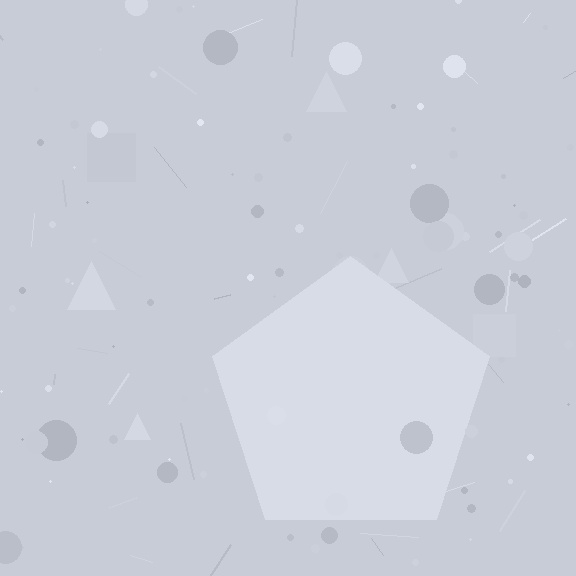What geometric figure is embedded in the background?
A pentagon is embedded in the background.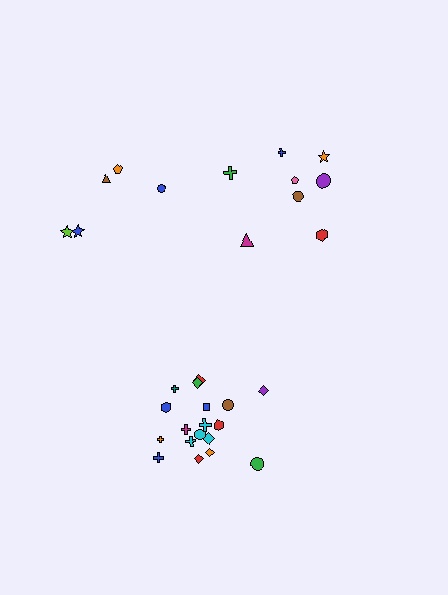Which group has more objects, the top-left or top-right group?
The top-right group.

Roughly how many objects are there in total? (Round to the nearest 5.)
Roughly 30 objects in total.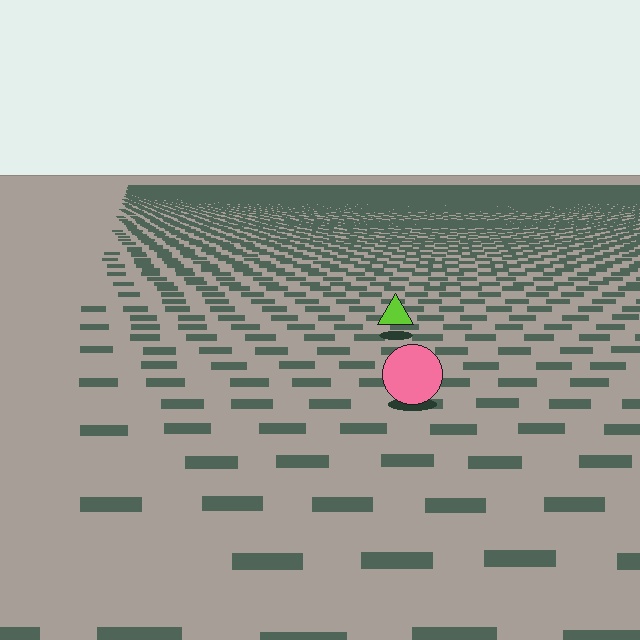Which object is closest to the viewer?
The pink circle is closest. The texture marks near it are larger and more spread out.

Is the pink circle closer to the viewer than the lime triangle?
Yes. The pink circle is closer — you can tell from the texture gradient: the ground texture is coarser near it.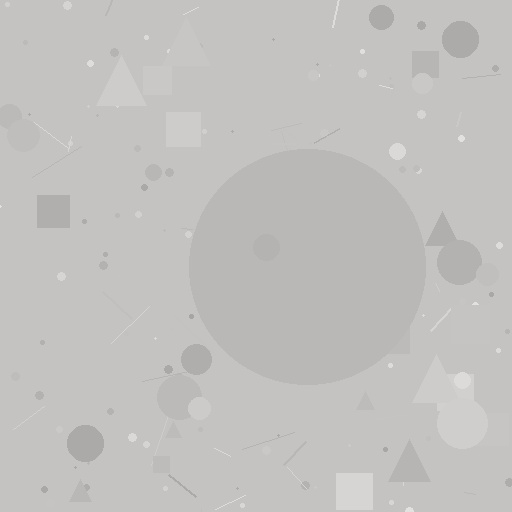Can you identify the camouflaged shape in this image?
The camouflaged shape is a circle.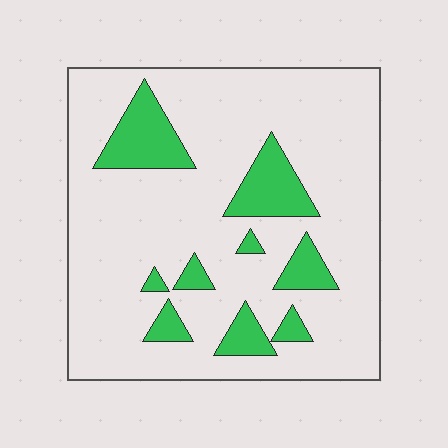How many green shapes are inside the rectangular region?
9.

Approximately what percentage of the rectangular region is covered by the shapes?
Approximately 15%.